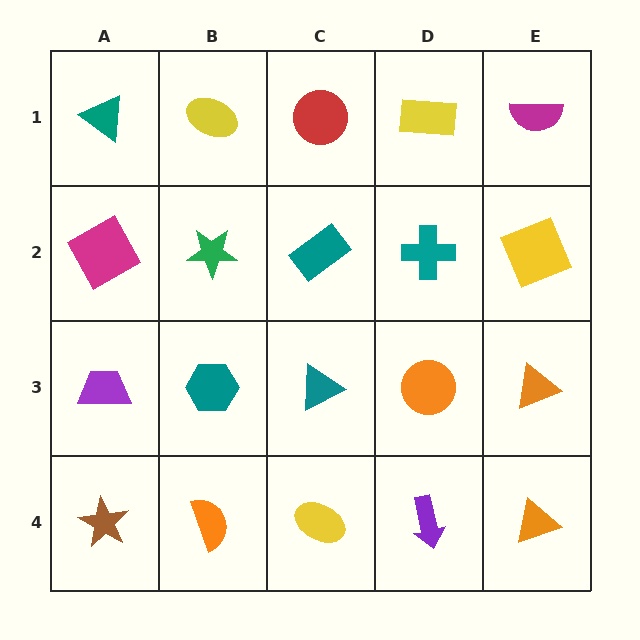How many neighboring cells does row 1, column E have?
2.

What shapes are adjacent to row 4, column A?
A purple trapezoid (row 3, column A), an orange semicircle (row 4, column B).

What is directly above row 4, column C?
A teal triangle.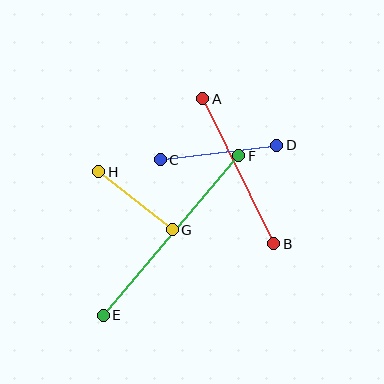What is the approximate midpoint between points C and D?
The midpoint is at approximately (219, 153) pixels.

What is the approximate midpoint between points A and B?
The midpoint is at approximately (238, 171) pixels.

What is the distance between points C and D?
The distance is approximately 117 pixels.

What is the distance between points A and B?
The distance is approximately 161 pixels.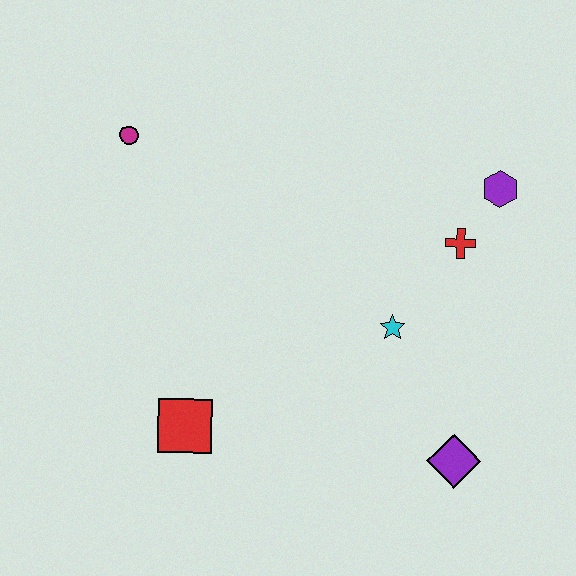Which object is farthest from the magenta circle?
The purple diamond is farthest from the magenta circle.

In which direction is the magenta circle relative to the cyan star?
The magenta circle is to the left of the cyan star.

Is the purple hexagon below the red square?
No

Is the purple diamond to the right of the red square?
Yes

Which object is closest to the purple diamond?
The cyan star is closest to the purple diamond.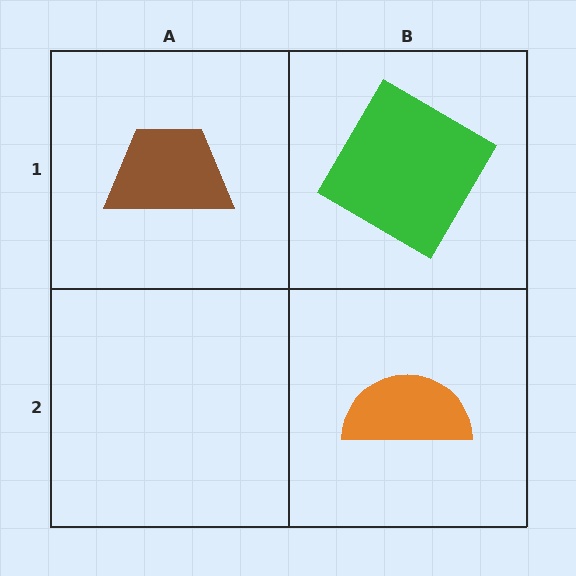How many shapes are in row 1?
2 shapes.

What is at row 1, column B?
A green diamond.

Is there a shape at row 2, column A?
No, that cell is empty.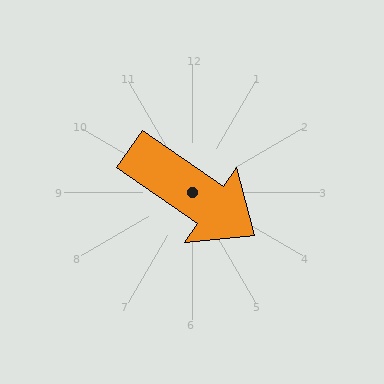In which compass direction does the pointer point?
Southeast.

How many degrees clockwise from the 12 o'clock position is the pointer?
Approximately 125 degrees.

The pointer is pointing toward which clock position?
Roughly 4 o'clock.